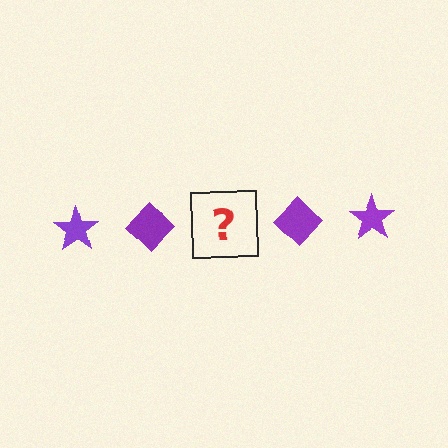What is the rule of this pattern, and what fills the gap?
The rule is that the pattern cycles through star, diamond shapes in purple. The gap should be filled with a purple star.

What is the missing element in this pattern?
The missing element is a purple star.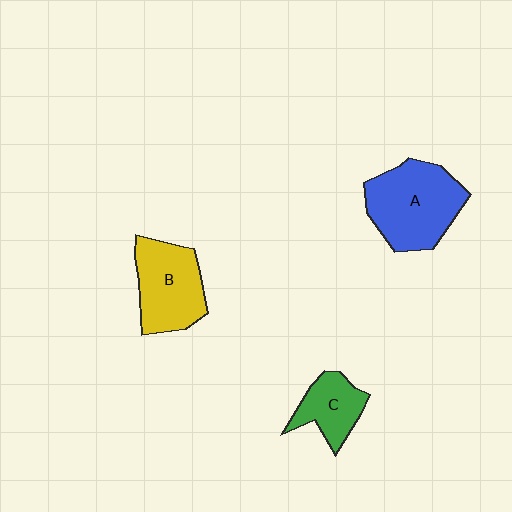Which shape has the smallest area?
Shape C (green).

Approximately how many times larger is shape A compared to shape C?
Approximately 1.9 times.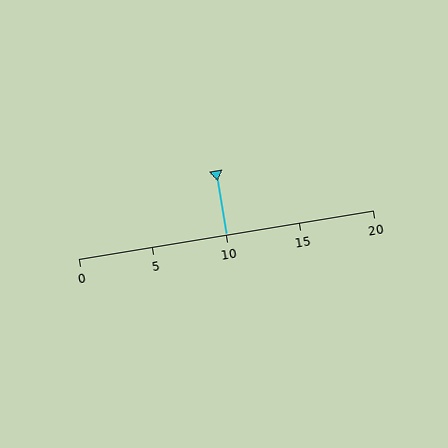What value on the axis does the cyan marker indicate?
The marker indicates approximately 10.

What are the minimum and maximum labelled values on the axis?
The axis runs from 0 to 20.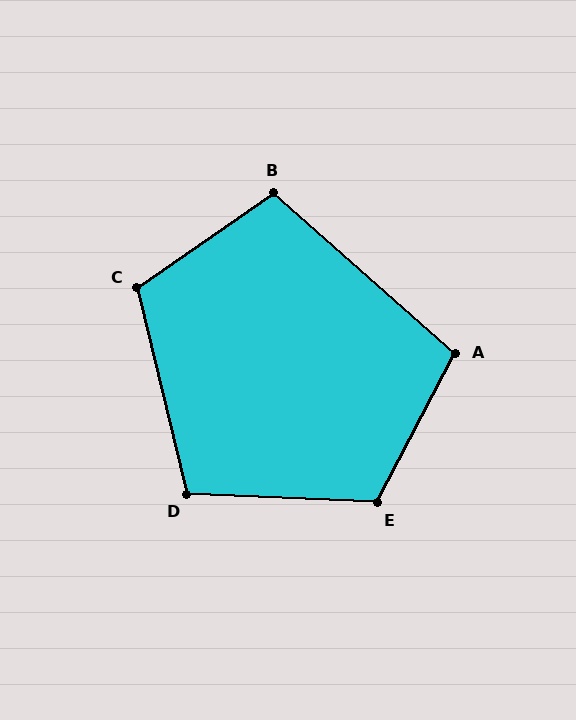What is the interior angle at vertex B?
Approximately 104 degrees (obtuse).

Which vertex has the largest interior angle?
E, at approximately 115 degrees.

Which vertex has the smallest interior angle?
A, at approximately 104 degrees.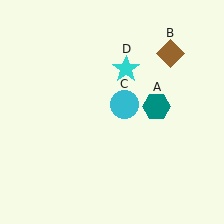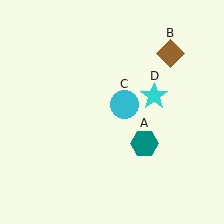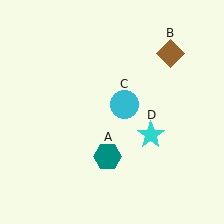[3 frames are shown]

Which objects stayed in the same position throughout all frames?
Brown diamond (object B) and cyan circle (object C) remained stationary.